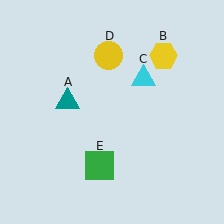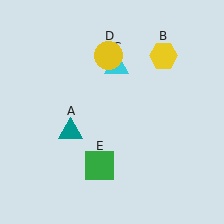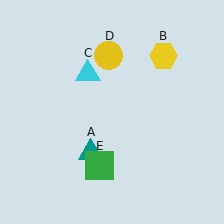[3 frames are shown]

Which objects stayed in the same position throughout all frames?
Yellow hexagon (object B) and yellow circle (object D) and green square (object E) remained stationary.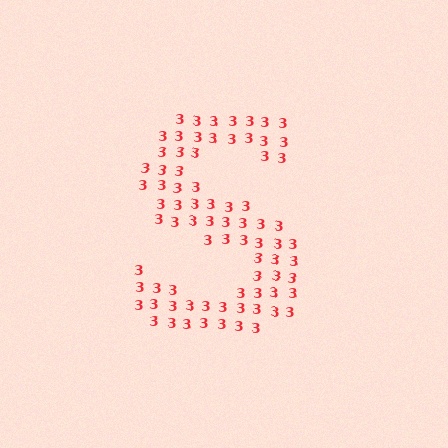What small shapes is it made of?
It is made of small digit 3's.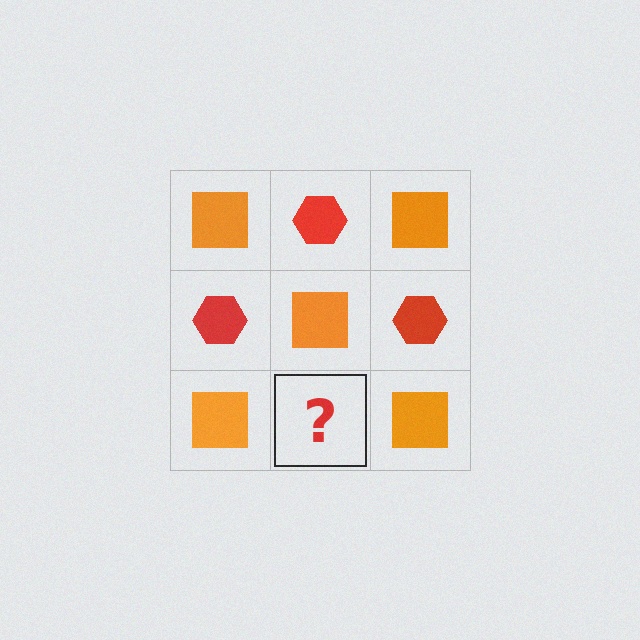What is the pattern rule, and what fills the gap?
The rule is that it alternates orange square and red hexagon in a checkerboard pattern. The gap should be filled with a red hexagon.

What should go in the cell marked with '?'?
The missing cell should contain a red hexagon.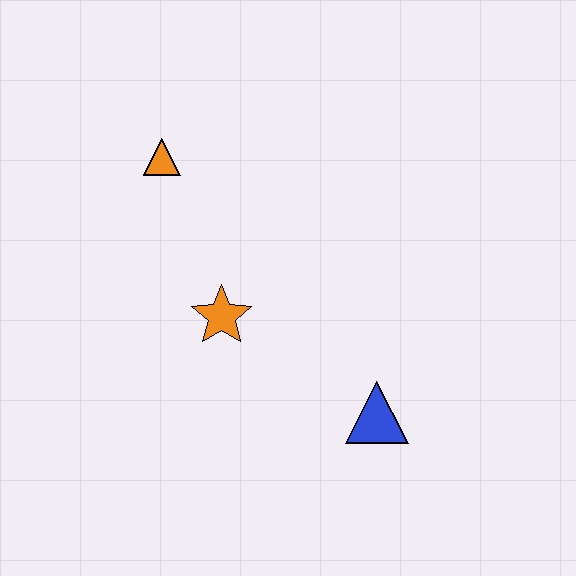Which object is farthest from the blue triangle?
The orange triangle is farthest from the blue triangle.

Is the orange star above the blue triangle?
Yes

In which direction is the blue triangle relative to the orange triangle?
The blue triangle is below the orange triangle.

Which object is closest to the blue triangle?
The orange star is closest to the blue triangle.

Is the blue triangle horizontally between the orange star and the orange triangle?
No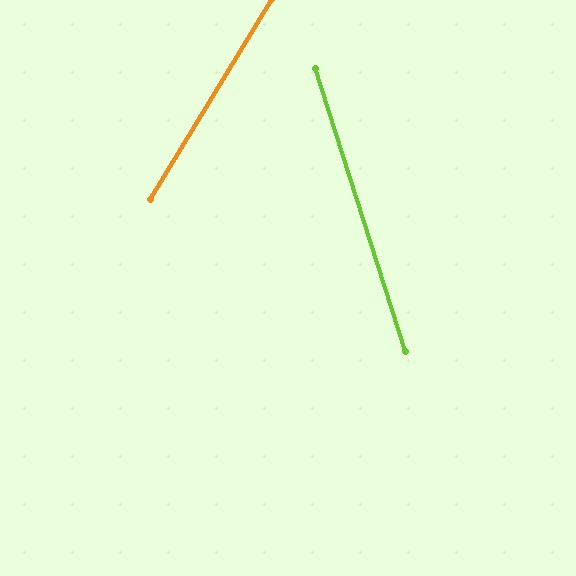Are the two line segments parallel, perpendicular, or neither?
Neither parallel nor perpendicular — they differ by about 49°.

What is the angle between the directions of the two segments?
Approximately 49 degrees.